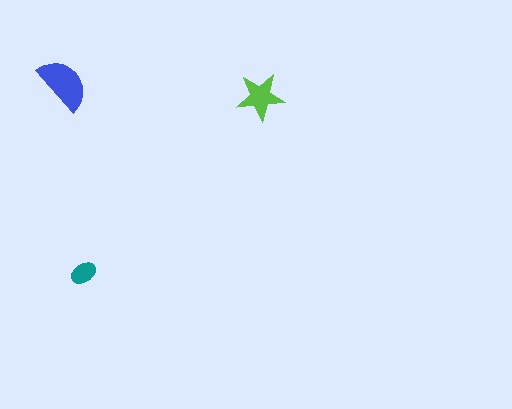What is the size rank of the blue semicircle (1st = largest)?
1st.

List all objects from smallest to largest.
The teal ellipse, the lime star, the blue semicircle.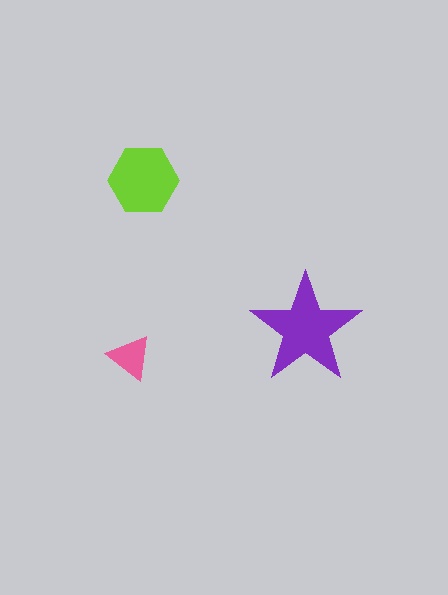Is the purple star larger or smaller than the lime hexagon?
Larger.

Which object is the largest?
The purple star.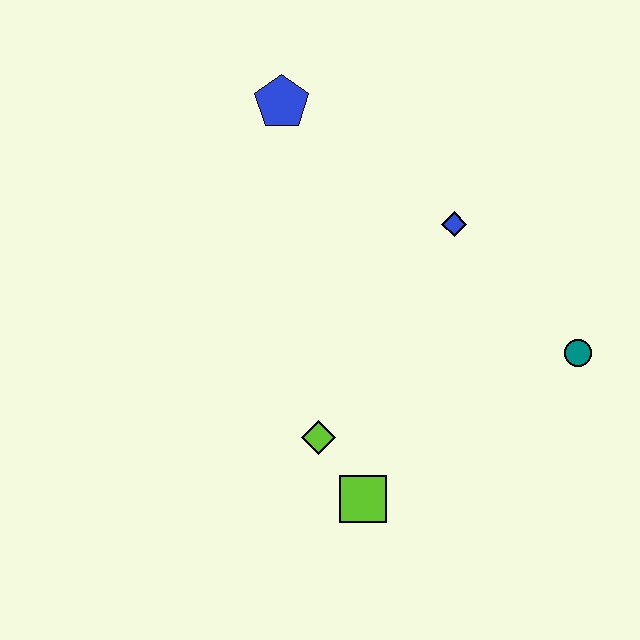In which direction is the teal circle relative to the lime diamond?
The teal circle is to the right of the lime diamond.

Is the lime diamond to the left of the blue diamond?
Yes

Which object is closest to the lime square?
The lime diamond is closest to the lime square.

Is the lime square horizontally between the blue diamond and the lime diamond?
Yes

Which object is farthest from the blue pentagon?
The lime square is farthest from the blue pentagon.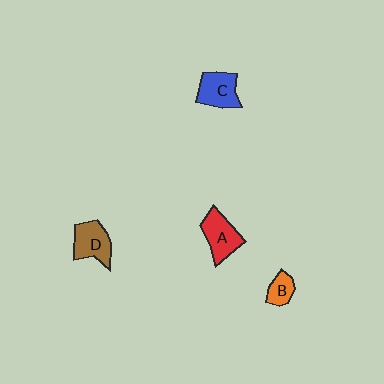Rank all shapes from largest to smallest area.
From largest to smallest: A (red), D (brown), C (blue), B (orange).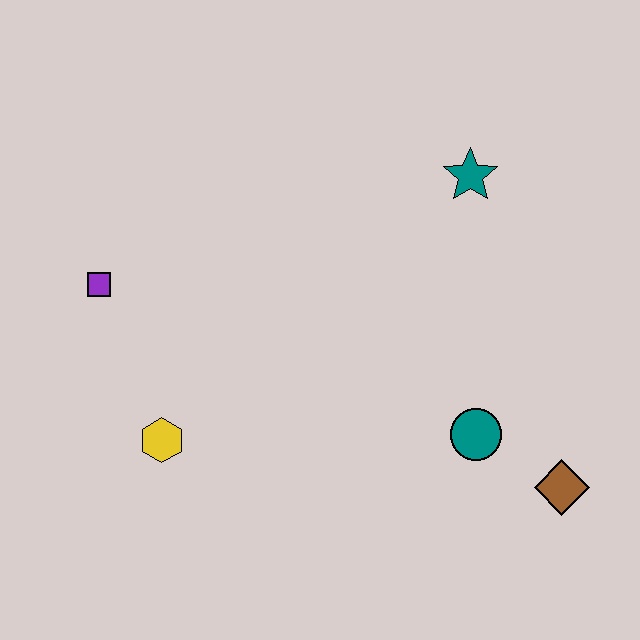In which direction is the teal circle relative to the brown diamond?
The teal circle is to the left of the brown diamond.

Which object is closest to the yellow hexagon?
The purple square is closest to the yellow hexagon.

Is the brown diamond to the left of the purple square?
No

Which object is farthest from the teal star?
The yellow hexagon is farthest from the teal star.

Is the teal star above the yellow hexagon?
Yes